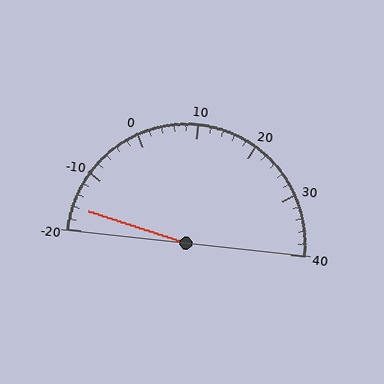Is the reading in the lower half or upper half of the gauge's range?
The reading is in the lower half of the range (-20 to 40).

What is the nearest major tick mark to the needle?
The nearest major tick mark is -20.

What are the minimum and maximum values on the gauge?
The gauge ranges from -20 to 40.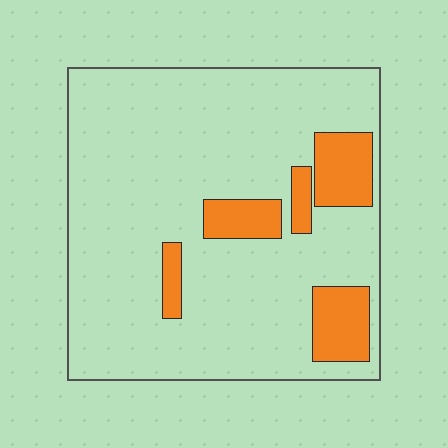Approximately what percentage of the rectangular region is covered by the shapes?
Approximately 15%.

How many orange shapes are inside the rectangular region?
5.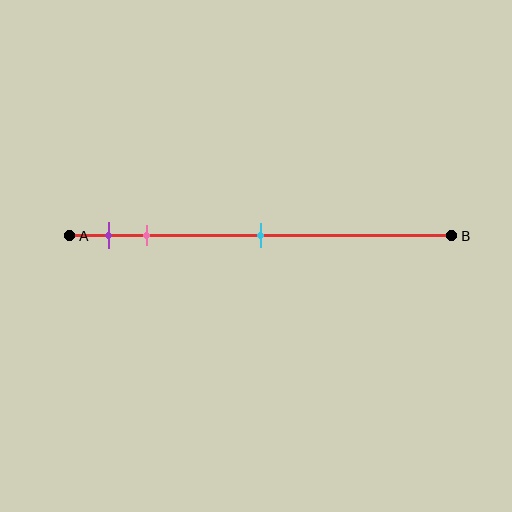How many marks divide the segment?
There are 3 marks dividing the segment.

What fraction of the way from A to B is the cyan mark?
The cyan mark is approximately 50% (0.5) of the way from A to B.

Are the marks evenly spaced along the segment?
No, the marks are not evenly spaced.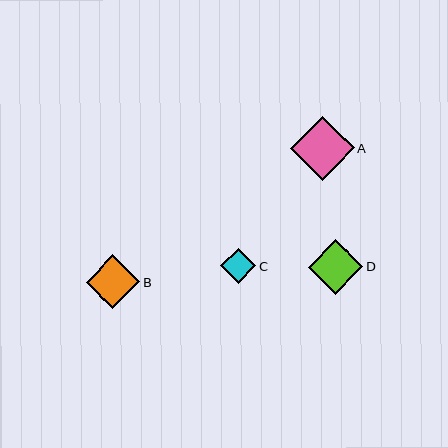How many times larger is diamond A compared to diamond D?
Diamond A is approximately 1.2 times the size of diamond D.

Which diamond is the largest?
Diamond A is the largest with a size of approximately 64 pixels.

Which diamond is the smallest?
Diamond C is the smallest with a size of approximately 35 pixels.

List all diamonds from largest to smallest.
From largest to smallest: A, D, B, C.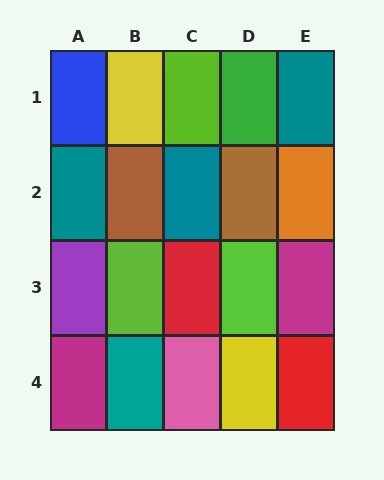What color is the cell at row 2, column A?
Teal.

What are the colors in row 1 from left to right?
Blue, yellow, lime, green, teal.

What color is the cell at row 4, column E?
Red.